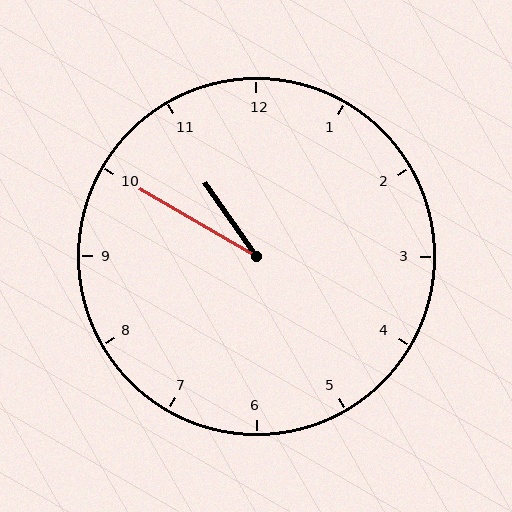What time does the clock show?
10:50.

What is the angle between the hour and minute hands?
Approximately 25 degrees.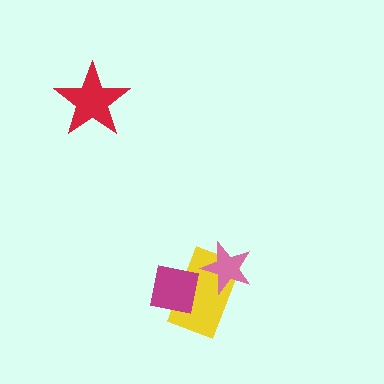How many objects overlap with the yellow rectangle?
2 objects overlap with the yellow rectangle.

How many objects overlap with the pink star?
1 object overlaps with the pink star.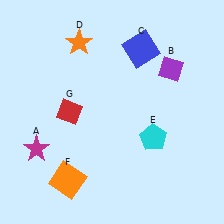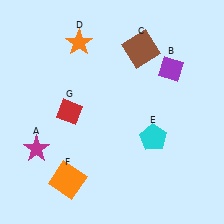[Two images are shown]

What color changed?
The square (C) changed from blue in Image 1 to brown in Image 2.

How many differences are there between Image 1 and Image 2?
There is 1 difference between the two images.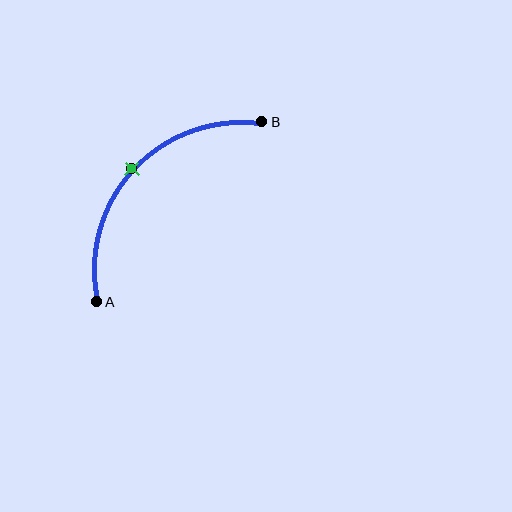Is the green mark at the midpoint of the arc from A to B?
Yes. The green mark lies on the arc at equal arc-length from both A and B — it is the arc midpoint.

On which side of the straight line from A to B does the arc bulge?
The arc bulges above and to the left of the straight line connecting A and B.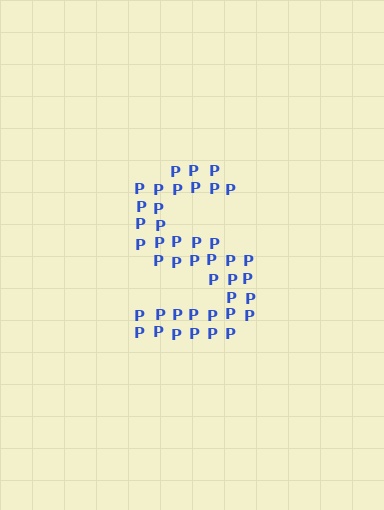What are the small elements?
The small elements are letter P's.